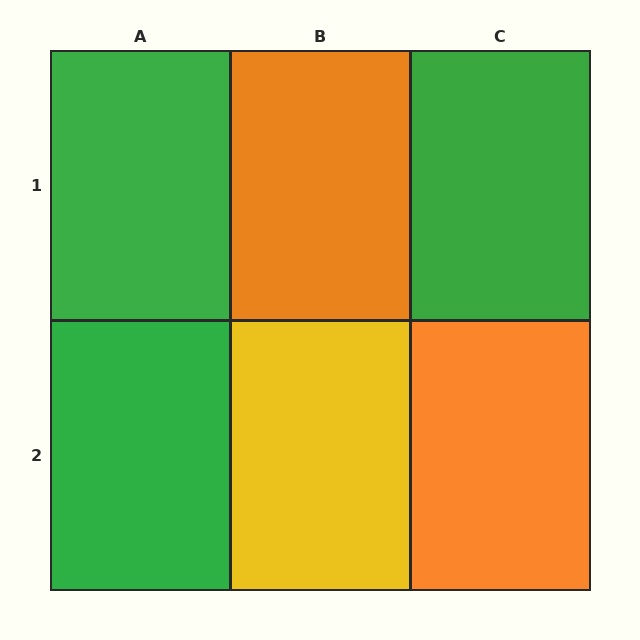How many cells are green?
3 cells are green.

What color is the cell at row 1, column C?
Green.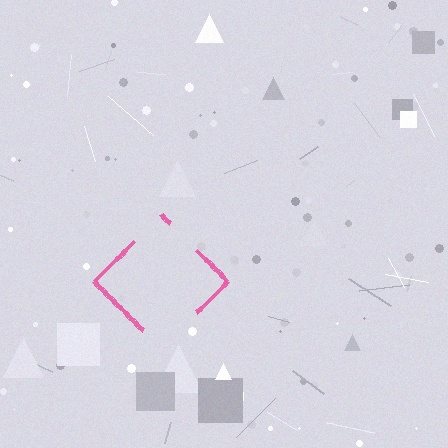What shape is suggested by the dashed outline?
The dashed outline suggests a diamond.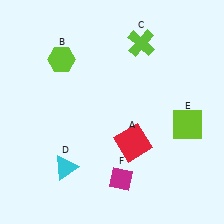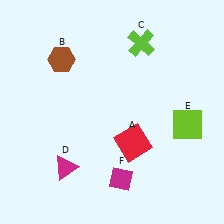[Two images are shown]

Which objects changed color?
B changed from lime to brown. D changed from cyan to magenta.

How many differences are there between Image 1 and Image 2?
There are 2 differences between the two images.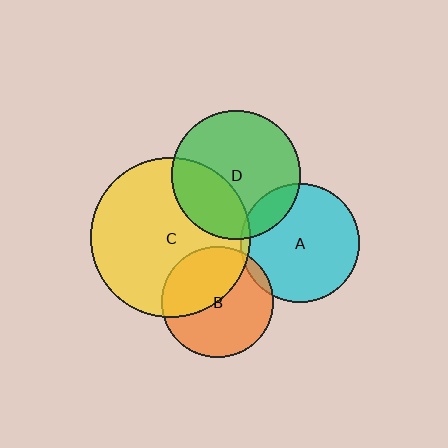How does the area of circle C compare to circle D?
Approximately 1.5 times.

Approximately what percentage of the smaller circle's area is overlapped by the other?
Approximately 30%.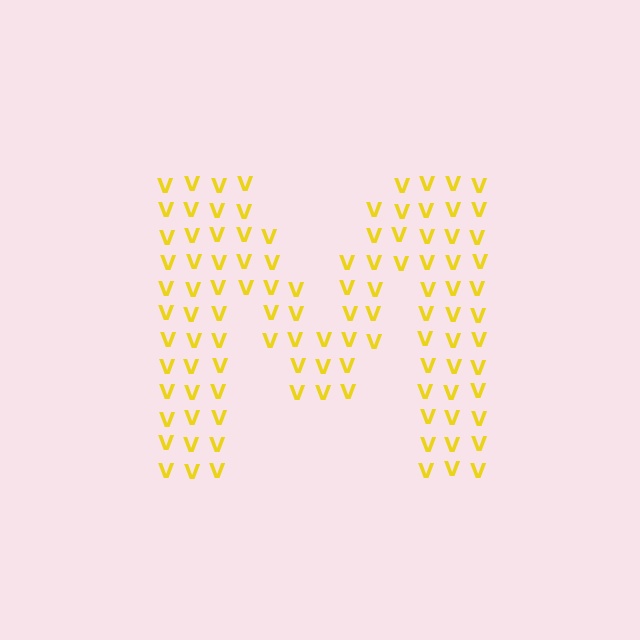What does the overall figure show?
The overall figure shows the letter M.